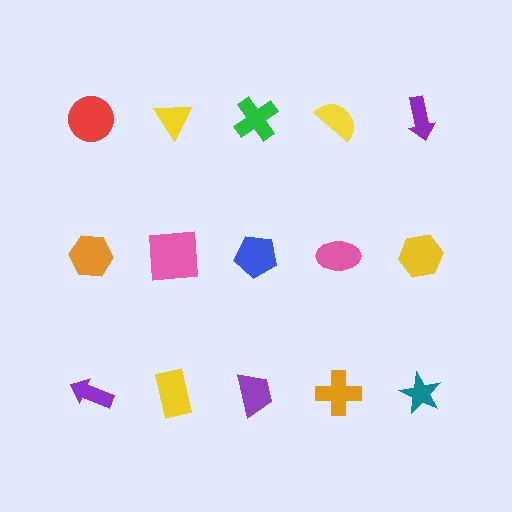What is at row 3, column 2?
A yellow rectangle.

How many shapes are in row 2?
5 shapes.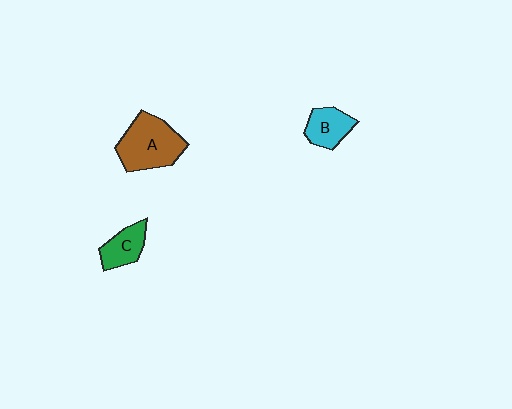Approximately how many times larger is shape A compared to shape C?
Approximately 1.9 times.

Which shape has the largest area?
Shape A (brown).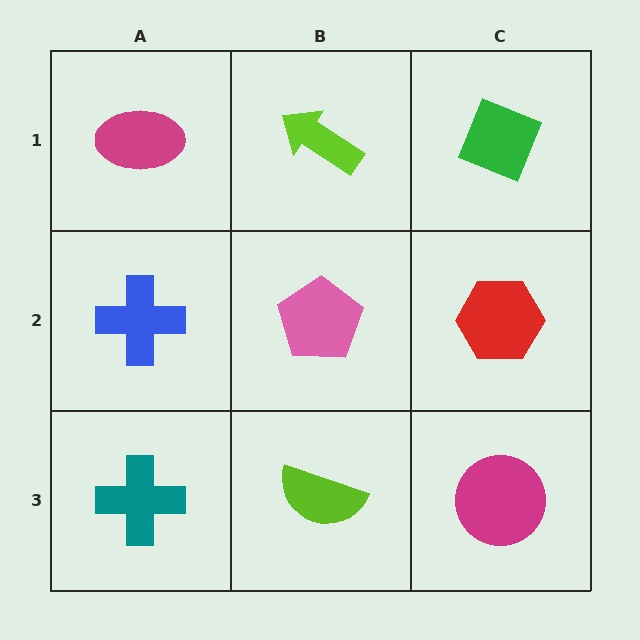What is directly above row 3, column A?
A blue cross.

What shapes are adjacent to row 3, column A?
A blue cross (row 2, column A), a lime semicircle (row 3, column B).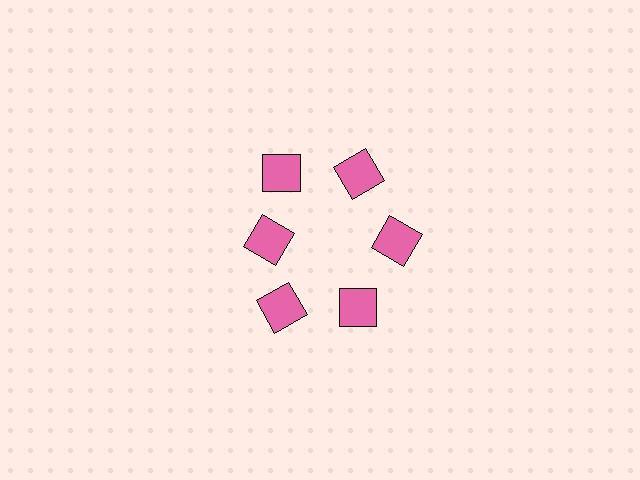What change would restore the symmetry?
The symmetry would be restored by moving it outward, back onto the ring so that all 6 squares sit at equal angles and equal distance from the center.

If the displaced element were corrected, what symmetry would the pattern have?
It would have 6-fold rotational symmetry — the pattern would map onto itself every 60 degrees.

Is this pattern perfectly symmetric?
No. The 6 pink squares are arranged in a ring, but one element near the 9 o'clock position is pulled inward toward the center, breaking the 6-fold rotational symmetry.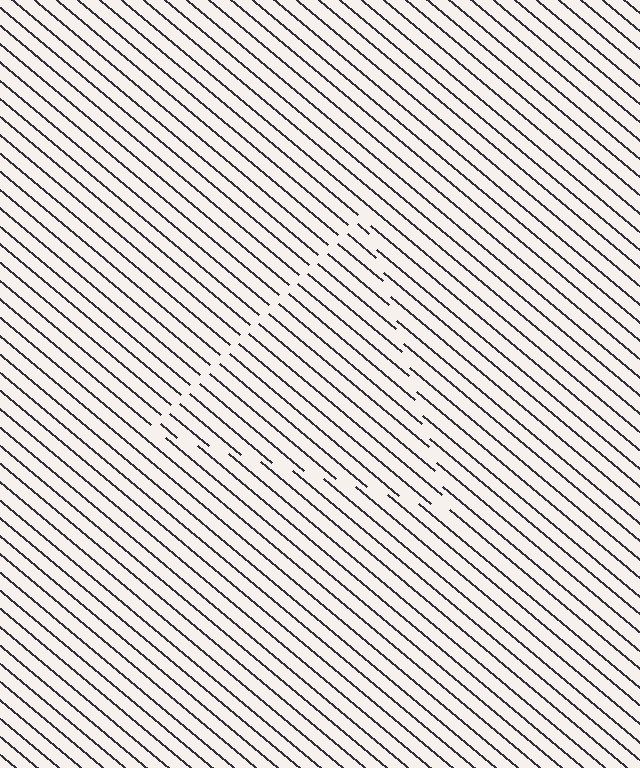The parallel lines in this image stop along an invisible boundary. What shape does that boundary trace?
An illusory triangle. The interior of the shape contains the same grating, shifted by half a period — the contour is defined by the phase discontinuity where line-ends from the inner and outer gratings abut.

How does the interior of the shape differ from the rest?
The interior of the shape contains the same grating, shifted by half a period — the contour is defined by the phase discontinuity where line-ends from the inner and outer gratings abut.